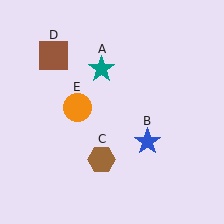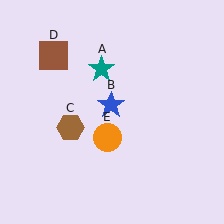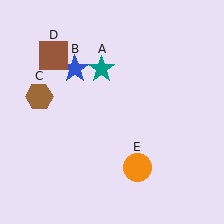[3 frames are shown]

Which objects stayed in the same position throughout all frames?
Teal star (object A) and brown square (object D) remained stationary.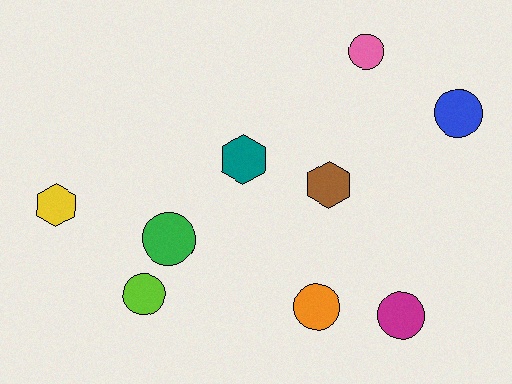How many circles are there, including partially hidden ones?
There are 6 circles.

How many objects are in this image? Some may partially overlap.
There are 9 objects.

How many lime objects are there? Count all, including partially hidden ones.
There is 1 lime object.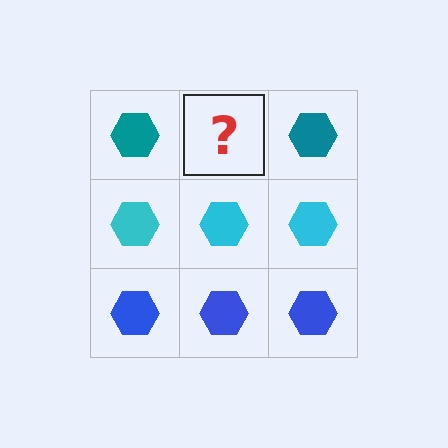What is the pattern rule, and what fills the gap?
The rule is that each row has a consistent color. The gap should be filled with a teal hexagon.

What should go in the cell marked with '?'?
The missing cell should contain a teal hexagon.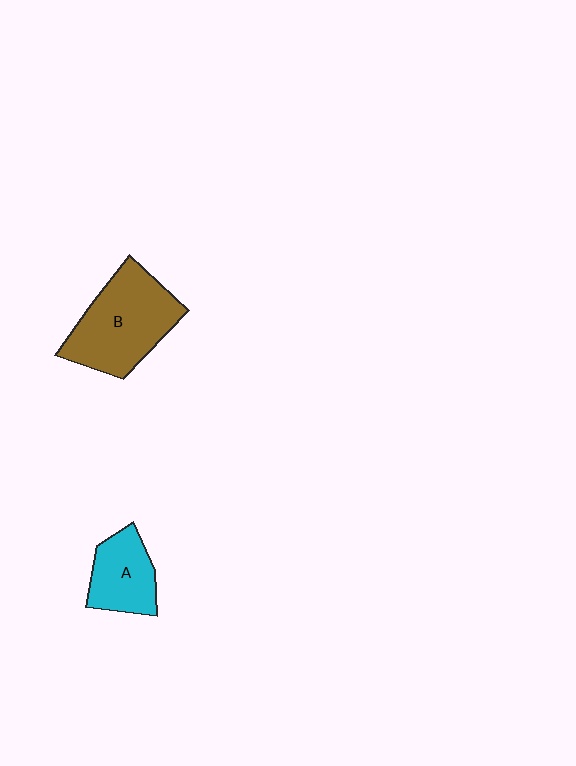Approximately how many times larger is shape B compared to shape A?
Approximately 1.7 times.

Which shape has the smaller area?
Shape A (cyan).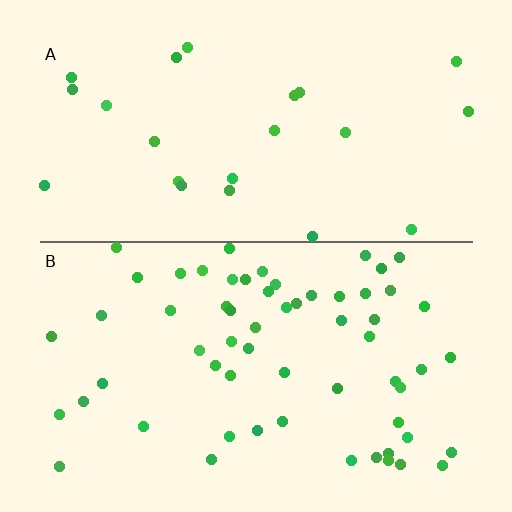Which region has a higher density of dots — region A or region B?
B (the bottom).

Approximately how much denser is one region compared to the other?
Approximately 2.7× — region B over region A.